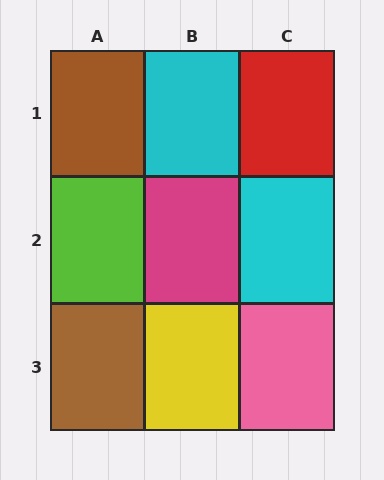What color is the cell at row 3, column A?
Brown.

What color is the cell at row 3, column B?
Yellow.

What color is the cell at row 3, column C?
Pink.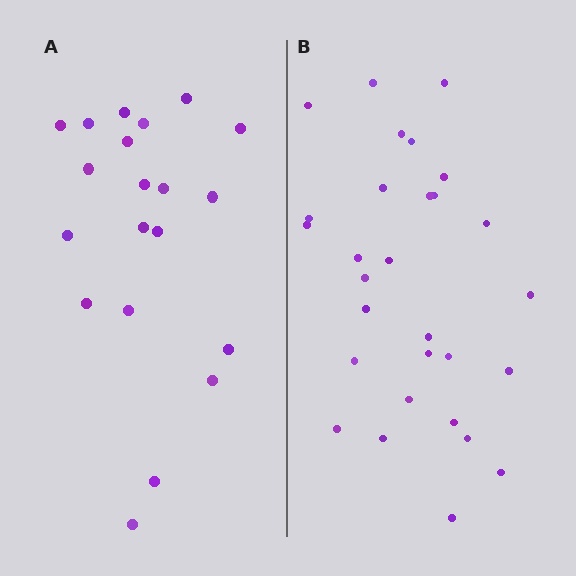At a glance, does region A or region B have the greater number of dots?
Region B (the right region) has more dots.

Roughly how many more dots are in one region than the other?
Region B has roughly 8 or so more dots than region A.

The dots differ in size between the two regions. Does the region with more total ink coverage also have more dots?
No. Region A has more total ink coverage because its dots are larger, but region B actually contains more individual dots. Total area can be misleading — the number of items is what matters here.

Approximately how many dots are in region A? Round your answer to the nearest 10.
About 20 dots.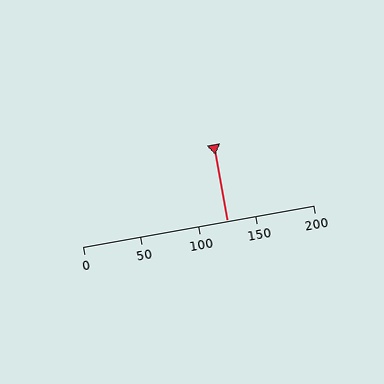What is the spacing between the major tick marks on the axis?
The major ticks are spaced 50 apart.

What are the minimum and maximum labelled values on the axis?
The axis runs from 0 to 200.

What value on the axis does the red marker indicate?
The marker indicates approximately 125.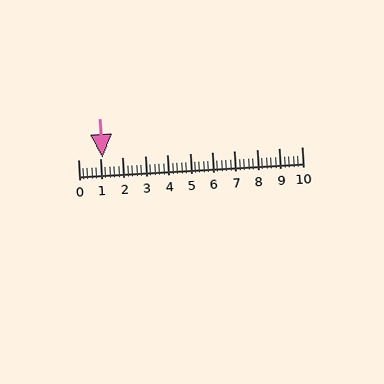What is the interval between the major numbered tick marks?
The major tick marks are spaced 1 units apart.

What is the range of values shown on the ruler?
The ruler shows values from 0 to 10.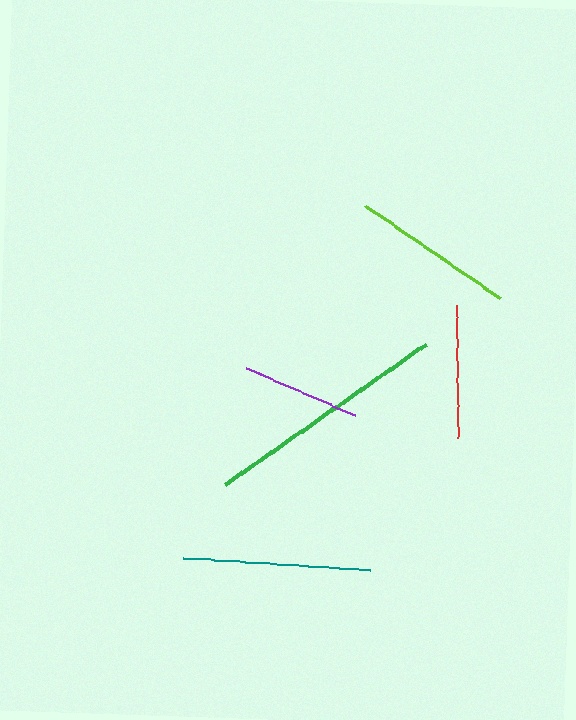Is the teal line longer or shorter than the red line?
The teal line is longer than the red line.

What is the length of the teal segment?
The teal segment is approximately 188 pixels long.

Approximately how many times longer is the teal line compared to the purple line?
The teal line is approximately 1.6 times the length of the purple line.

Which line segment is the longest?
The green line is the longest at approximately 246 pixels.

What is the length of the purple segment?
The purple segment is approximately 119 pixels long.